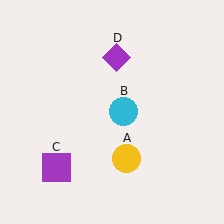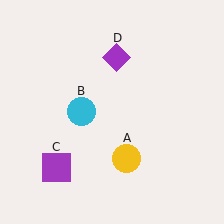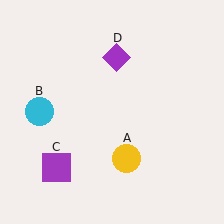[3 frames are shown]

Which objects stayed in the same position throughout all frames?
Yellow circle (object A) and purple square (object C) and purple diamond (object D) remained stationary.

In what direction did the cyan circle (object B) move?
The cyan circle (object B) moved left.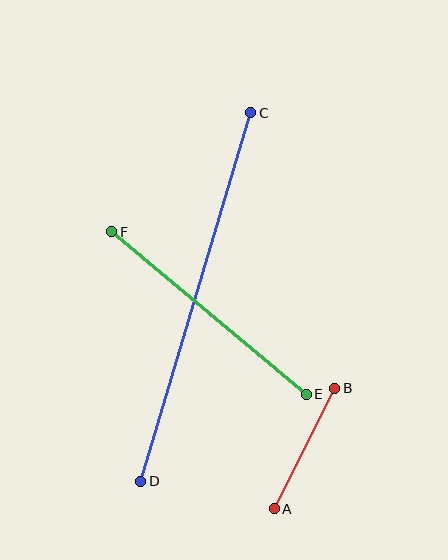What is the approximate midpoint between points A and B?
The midpoint is at approximately (305, 449) pixels.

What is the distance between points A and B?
The distance is approximately 135 pixels.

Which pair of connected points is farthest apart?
Points C and D are farthest apart.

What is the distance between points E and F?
The distance is approximately 254 pixels.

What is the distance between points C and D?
The distance is approximately 384 pixels.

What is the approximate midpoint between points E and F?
The midpoint is at approximately (209, 313) pixels.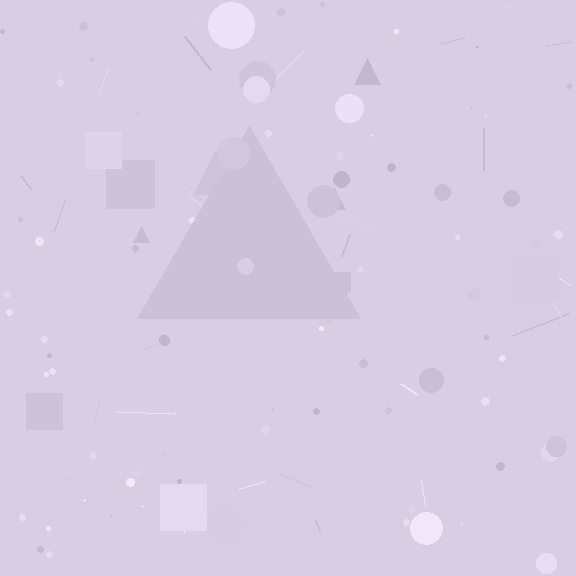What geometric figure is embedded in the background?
A triangle is embedded in the background.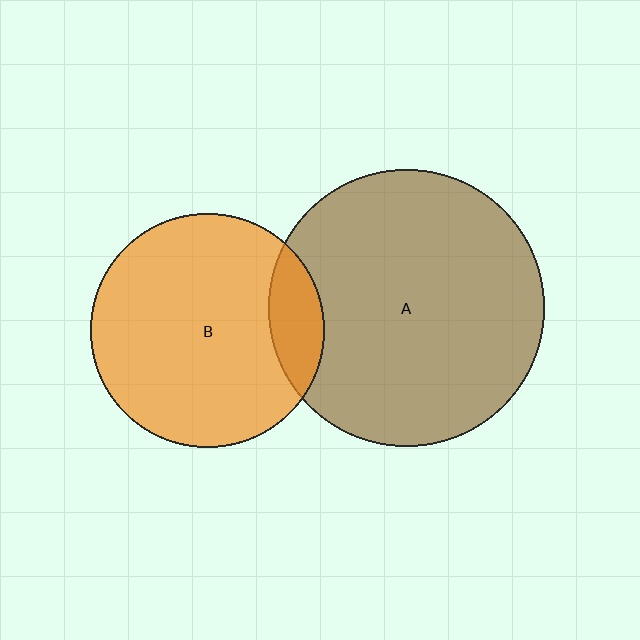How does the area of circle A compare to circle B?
Approximately 1.4 times.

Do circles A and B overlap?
Yes.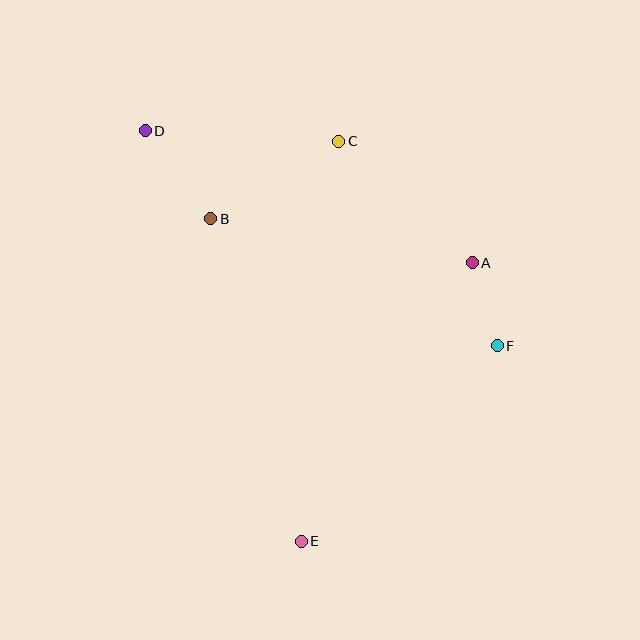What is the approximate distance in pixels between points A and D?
The distance between A and D is approximately 352 pixels.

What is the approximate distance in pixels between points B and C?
The distance between B and C is approximately 150 pixels.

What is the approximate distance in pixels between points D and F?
The distance between D and F is approximately 412 pixels.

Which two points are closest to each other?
Points A and F are closest to each other.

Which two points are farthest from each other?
Points D and E are farthest from each other.